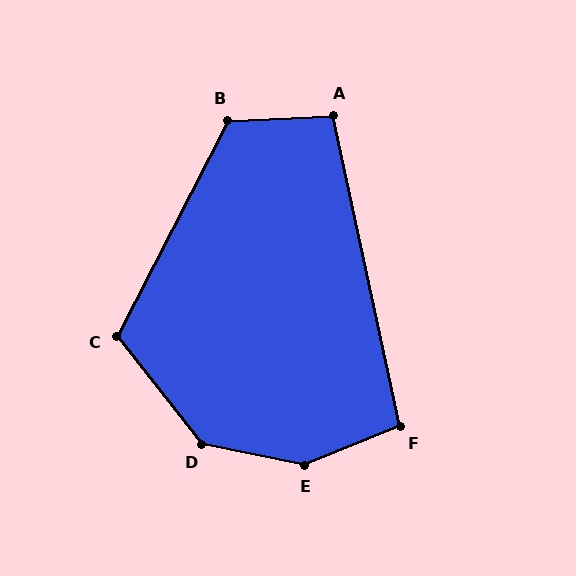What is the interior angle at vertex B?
Approximately 120 degrees (obtuse).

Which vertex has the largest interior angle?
E, at approximately 146 degrees.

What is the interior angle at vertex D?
Approximately 140 degrees (obtuse).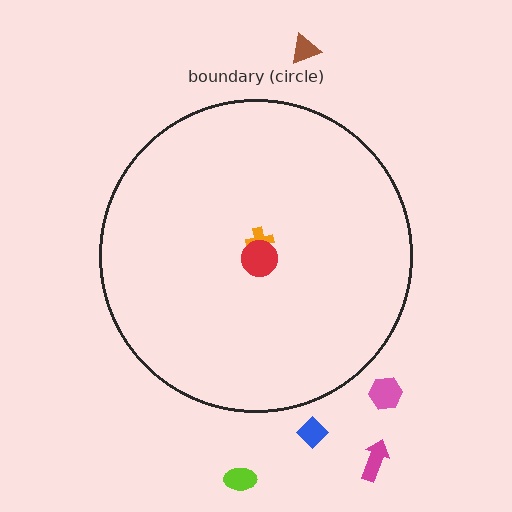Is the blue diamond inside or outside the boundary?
Outside.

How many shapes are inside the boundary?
2 inside, 5 outside.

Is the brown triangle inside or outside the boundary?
Outside.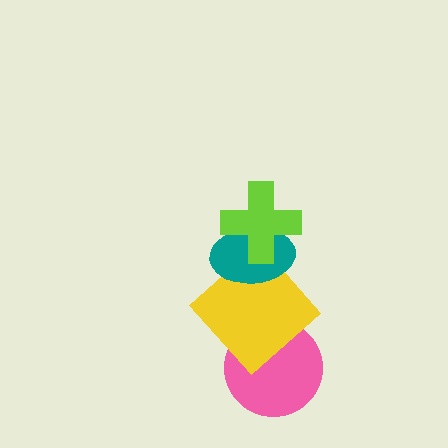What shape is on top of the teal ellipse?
The lime cross is on top of the teal ellipse.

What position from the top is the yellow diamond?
The yellow diamond is 3rd from the top.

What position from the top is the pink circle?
The pink circle is 4th from the top.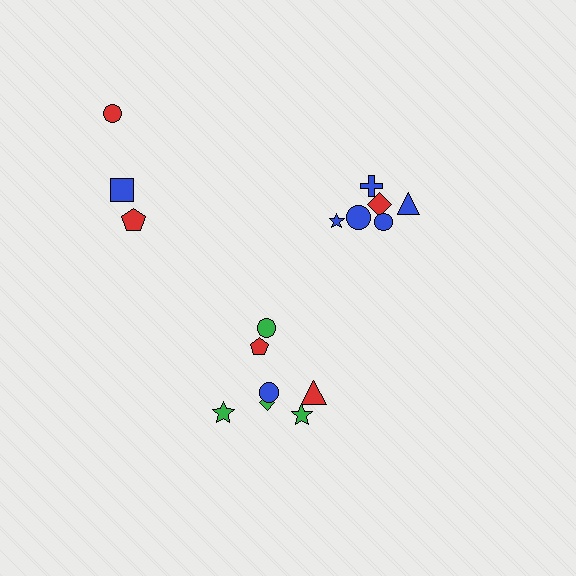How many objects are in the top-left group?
There are 3 objects.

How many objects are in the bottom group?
There are 7 objects.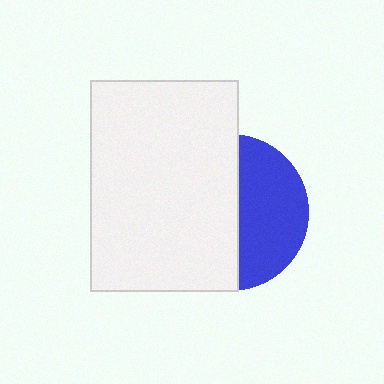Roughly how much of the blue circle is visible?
A small part of it is visible (roughly 42%).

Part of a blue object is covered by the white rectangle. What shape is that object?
It is a circle.